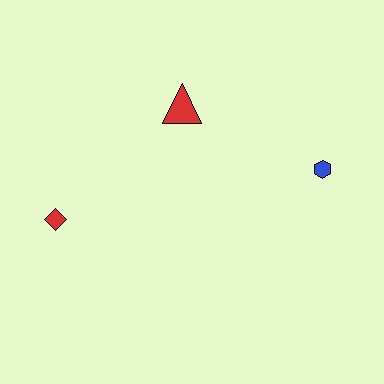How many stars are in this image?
There are no stars.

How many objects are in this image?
There are 3 objects.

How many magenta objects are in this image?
There are no magenta objects.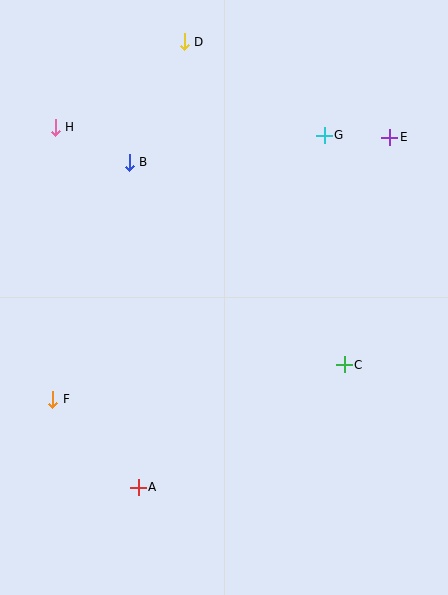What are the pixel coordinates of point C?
Point C is at (344, 365).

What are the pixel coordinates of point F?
Point F is at (53, 399).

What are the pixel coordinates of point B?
Point B is at (129, 162).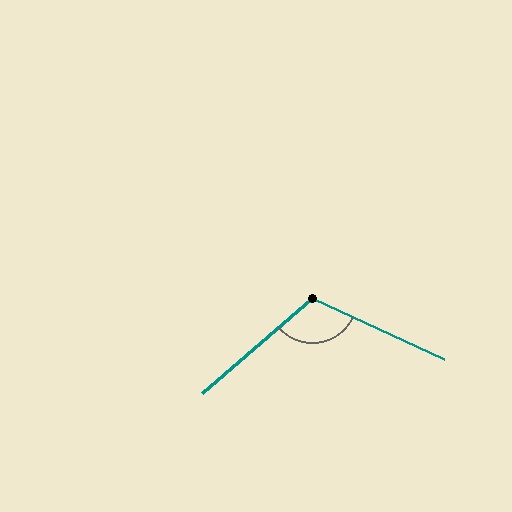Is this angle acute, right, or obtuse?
It is obtuse.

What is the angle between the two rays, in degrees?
Approximately 114 degrees.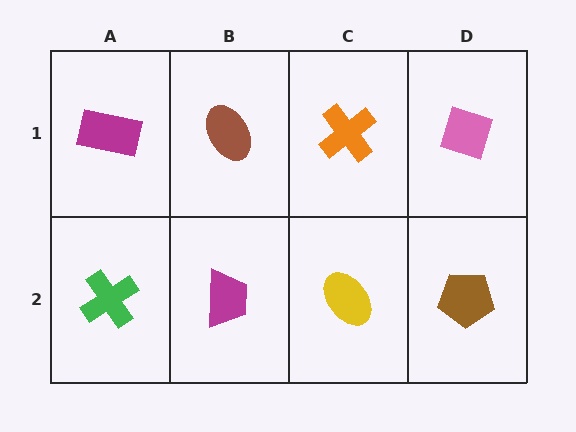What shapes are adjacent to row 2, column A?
A magenta rectangle (row 1, column A), a magenta trapezoid (row 2, column B).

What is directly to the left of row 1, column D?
An orange cross.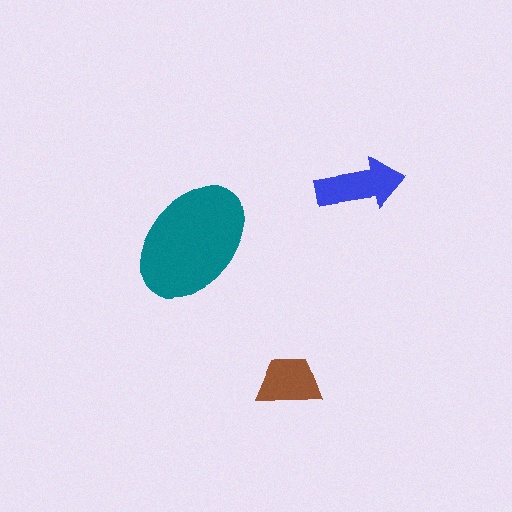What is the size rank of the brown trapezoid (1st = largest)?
3rd.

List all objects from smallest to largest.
The brown trapezoid, the blue arrow, the teal ellipse.